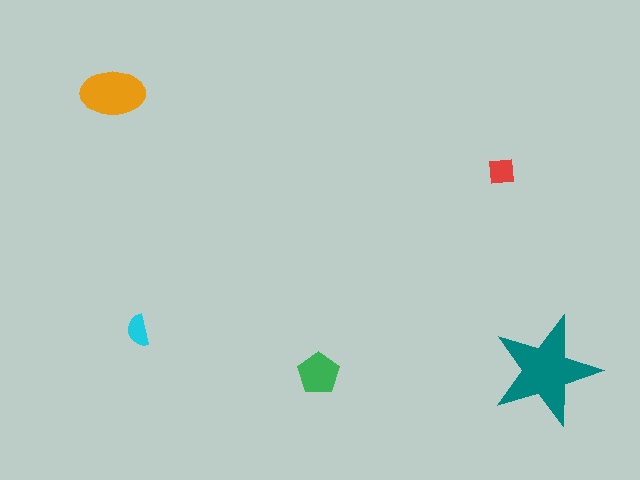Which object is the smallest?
The cyan semicircle.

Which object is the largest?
The teal star.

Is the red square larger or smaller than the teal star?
Smaller.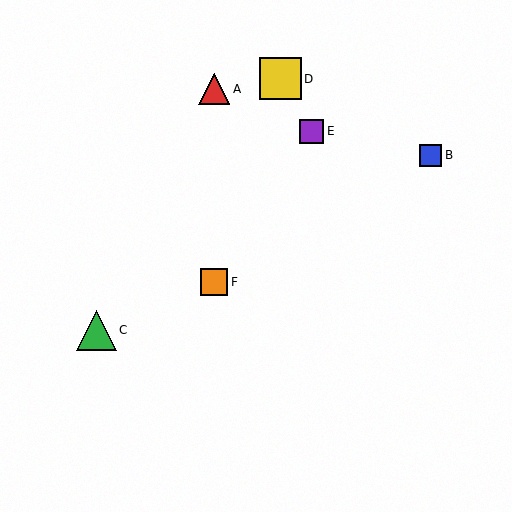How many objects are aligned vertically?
2 objects (A, F) are aligned vertically.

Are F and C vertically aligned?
No, F is at x≈214 and C is at x≈96.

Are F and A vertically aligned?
Yes, both are at x≈214.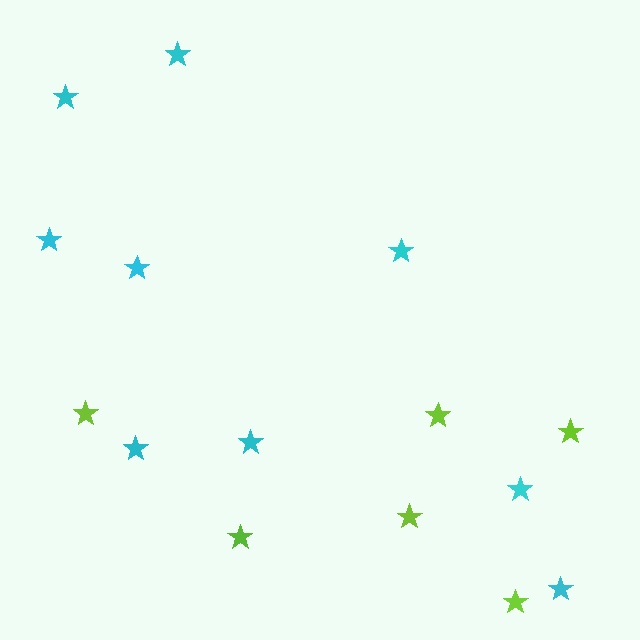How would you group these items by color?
There are 2 groups: one group of cyan stars (9) and one group of lime stars (6).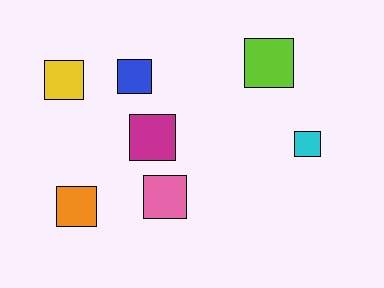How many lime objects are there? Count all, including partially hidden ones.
There is 1 lime object.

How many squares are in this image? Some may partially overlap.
There are 7 squares.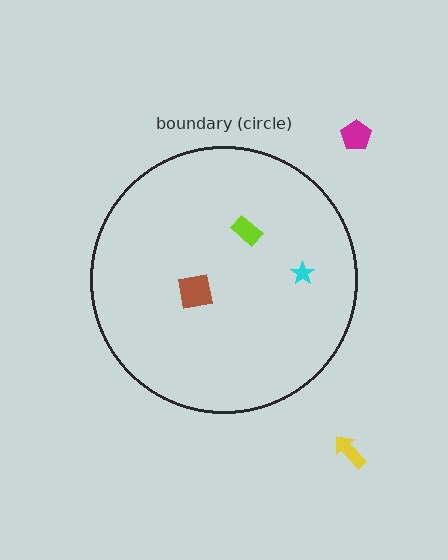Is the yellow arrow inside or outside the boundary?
Outside.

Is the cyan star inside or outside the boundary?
Inside.